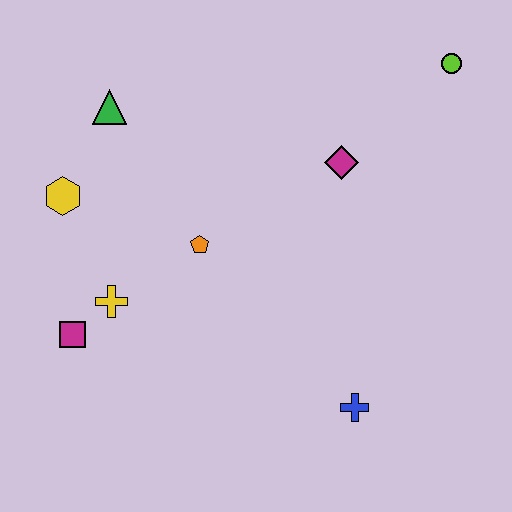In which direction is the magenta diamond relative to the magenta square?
The magenta diamond is to the right of the magenta square.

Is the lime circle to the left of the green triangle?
No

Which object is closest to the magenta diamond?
The lime circle is closest to the magenta diamond.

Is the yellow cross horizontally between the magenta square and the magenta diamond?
Yes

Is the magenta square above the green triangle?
No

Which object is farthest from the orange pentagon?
The lime circle is farthest from the orange pentagon.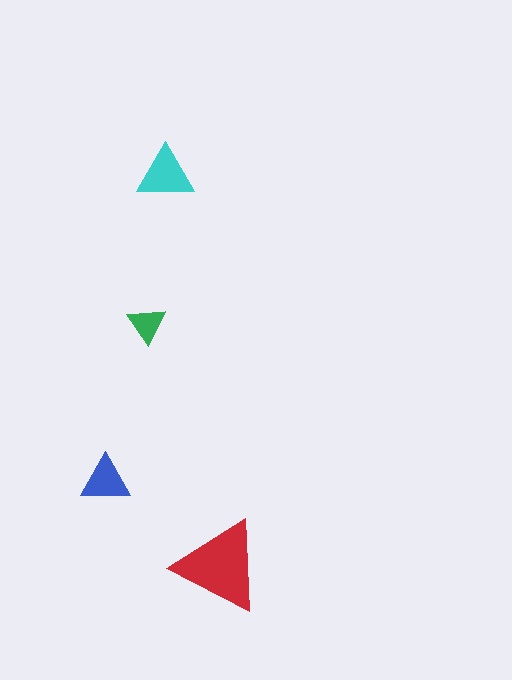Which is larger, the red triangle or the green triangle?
The red one.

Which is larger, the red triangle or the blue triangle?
The red one.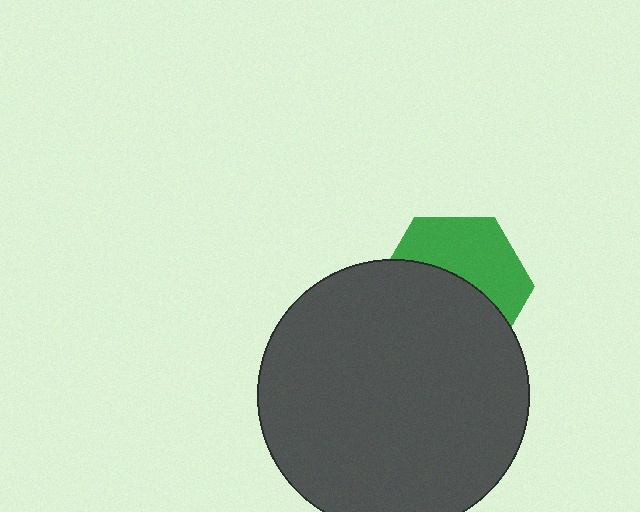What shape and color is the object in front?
The object in front is a dark gray circle.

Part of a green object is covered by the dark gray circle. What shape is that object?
It is a hexagon.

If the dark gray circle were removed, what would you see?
You would see the complete green hexagon.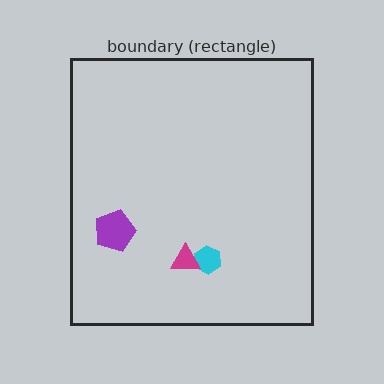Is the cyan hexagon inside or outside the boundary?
Inside.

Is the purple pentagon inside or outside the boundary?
Inside.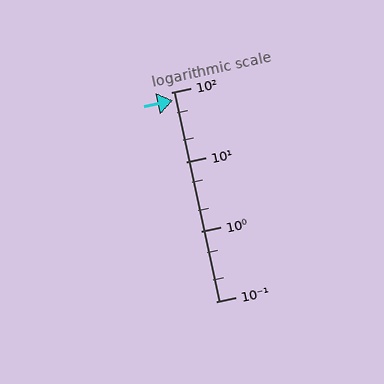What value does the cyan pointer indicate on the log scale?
The pointer indicates approximately 77.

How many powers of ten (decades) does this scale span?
The scale spans 3 decades, from 0.1 to 100.